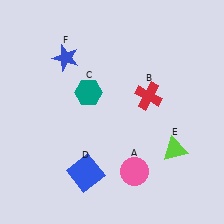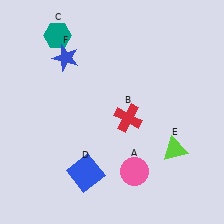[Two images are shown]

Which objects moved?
The objects that moved are: the red cross (B), the teal hexagon (C).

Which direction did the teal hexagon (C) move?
The teal hexagon (C) moved up.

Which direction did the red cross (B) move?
The red cross (B) moved down.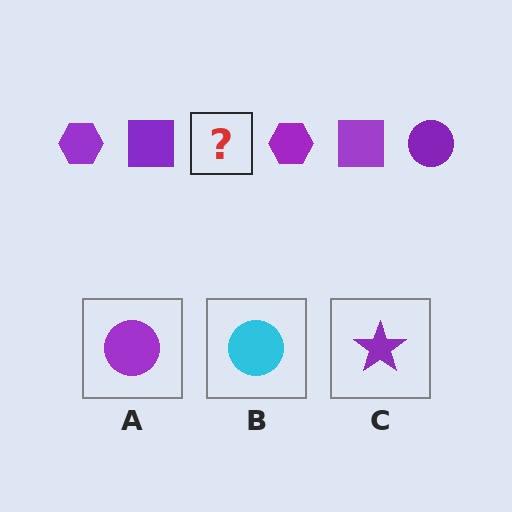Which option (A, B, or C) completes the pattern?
A.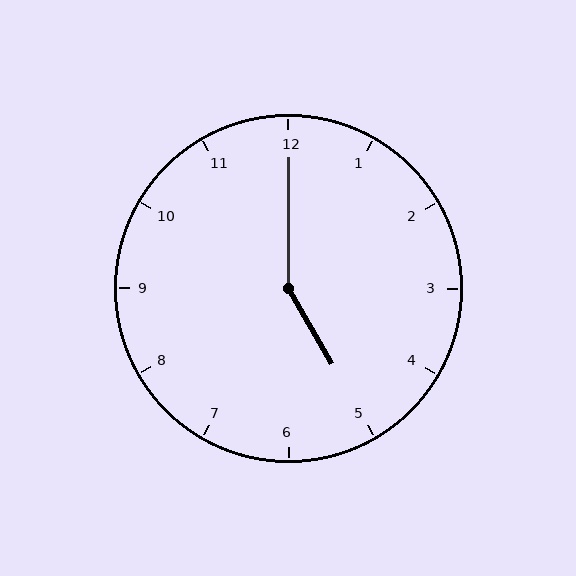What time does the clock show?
5:00.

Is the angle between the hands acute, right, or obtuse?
It is obtuse.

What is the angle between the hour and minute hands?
Approximately 150 degrees.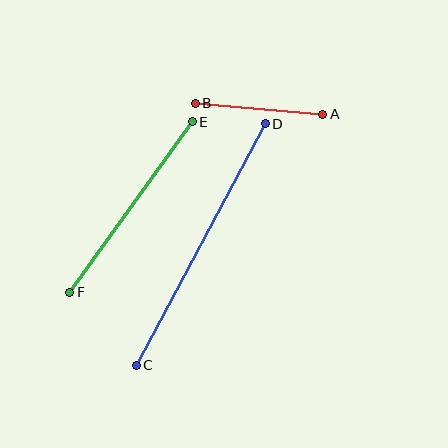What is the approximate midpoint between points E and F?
The midpoint is at approximately (131, 207) pixels.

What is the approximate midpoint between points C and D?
The midpoint is at approximately (201, 244) pixels.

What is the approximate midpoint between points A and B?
The midpoint is at approximately (259, 109) pixels.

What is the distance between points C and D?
The distance is approximately 274 pixels.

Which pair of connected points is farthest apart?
Points C and D are farthest apart.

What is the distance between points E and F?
The distance is approximately 210 pixels.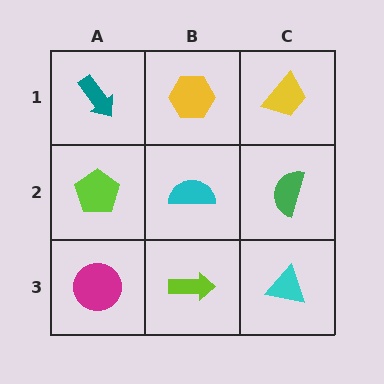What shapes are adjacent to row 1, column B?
A cyan semicircle (row 2, column B), a teal arrow (row 1, column A), a yellow trapezoid (row 1, column C).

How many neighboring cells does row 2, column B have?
4.